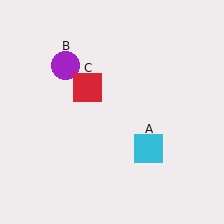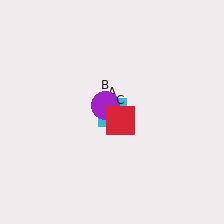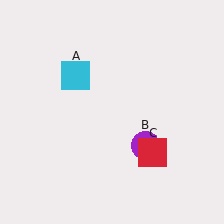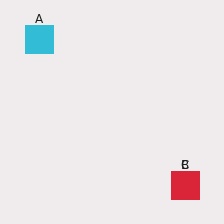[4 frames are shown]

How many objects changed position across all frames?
3 objects changed position: cyan square (object A), purple circle (object B), red square (object C).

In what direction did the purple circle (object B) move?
The purple circle (object B) moved down and to the right.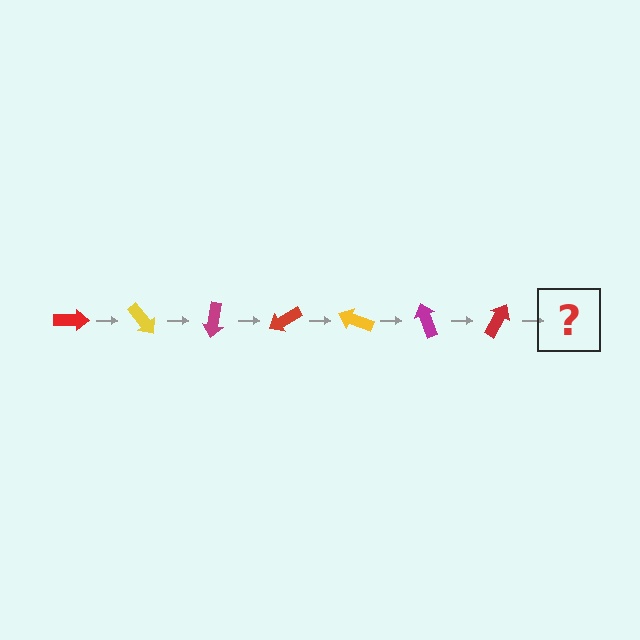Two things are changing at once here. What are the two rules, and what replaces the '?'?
The two rules are that it rotates 50 degrees each step and the color cycles through red, yellow, and magenta. The '?' should be a yellow arrow, rotated 350 degrees from the start.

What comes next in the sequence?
The next element should be a yellow arrow, rotated 350 degrees from the start.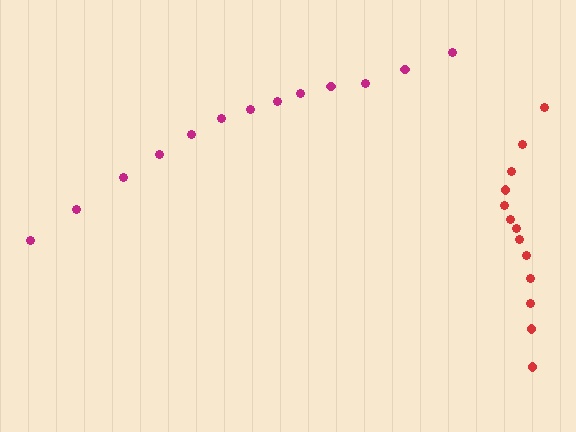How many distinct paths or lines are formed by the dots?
There are 2 distinct paths.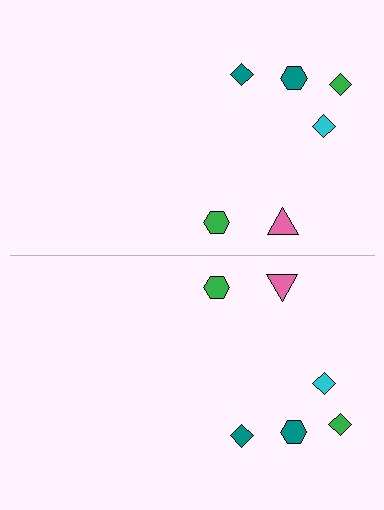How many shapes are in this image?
There are 12 shapes in this image.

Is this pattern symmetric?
Yes, this pattern has bilateral (reflection) symmetry.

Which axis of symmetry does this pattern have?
The pattern has a horizontal axis of symmetry running through the center of the image.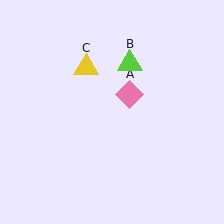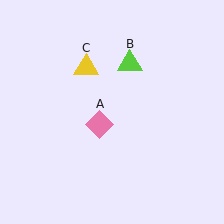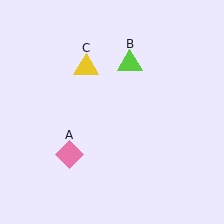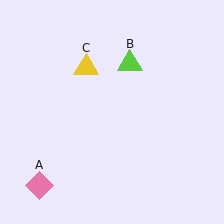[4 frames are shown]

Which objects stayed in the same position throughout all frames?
Lime triangle (object B) and yellow triangle (object C) remained stationary.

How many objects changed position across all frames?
1 object changed position: pink diamond (object A).